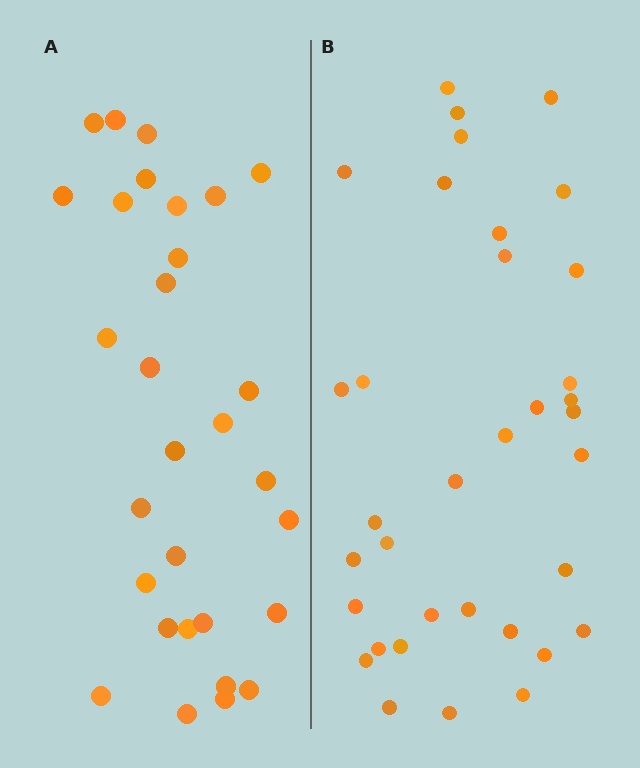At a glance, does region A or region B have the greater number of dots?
Region B (the right region) has more dots.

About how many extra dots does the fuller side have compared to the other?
Region B has about 5 more dots than region A.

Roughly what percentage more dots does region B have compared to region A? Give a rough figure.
About 15% more.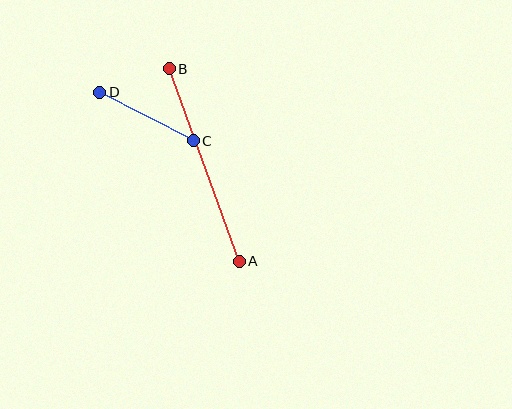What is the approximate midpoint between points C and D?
The midpoint is at approximately (146, 116) pixels.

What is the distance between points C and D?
The distance is approximately 105 pixels.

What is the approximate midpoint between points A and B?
The midpoint is at approximately (204, 165) pixels.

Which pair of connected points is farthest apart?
Points A and B are farthest apart.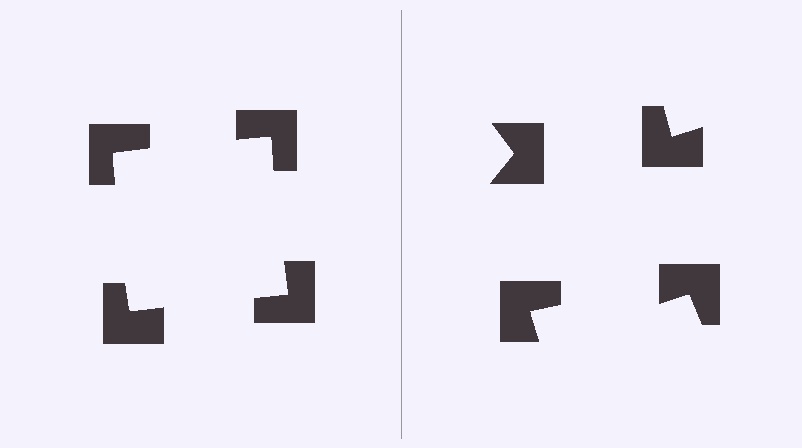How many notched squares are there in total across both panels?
8 — 4 on each side.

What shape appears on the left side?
An illusory square.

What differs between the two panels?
The notched squares are positioned identically on both sides; only the wedge orientations differ. On the left they align to a square; on the right they are misaligned.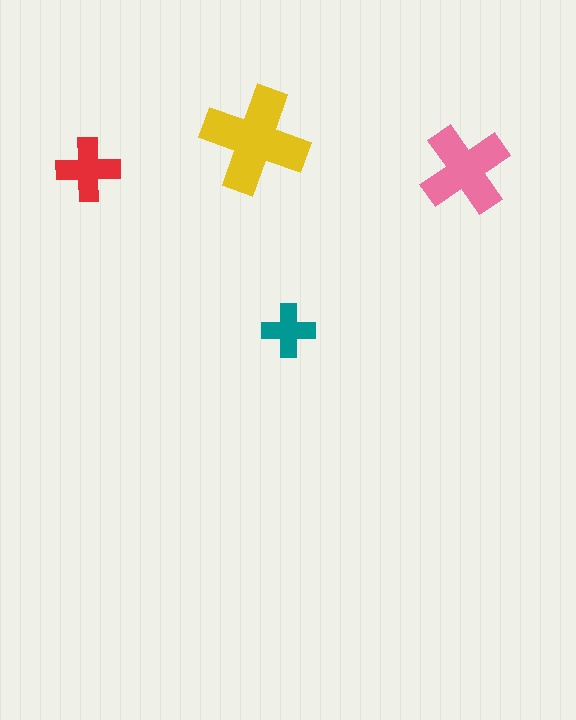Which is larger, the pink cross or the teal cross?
The pink one.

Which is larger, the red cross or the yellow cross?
The yellow one.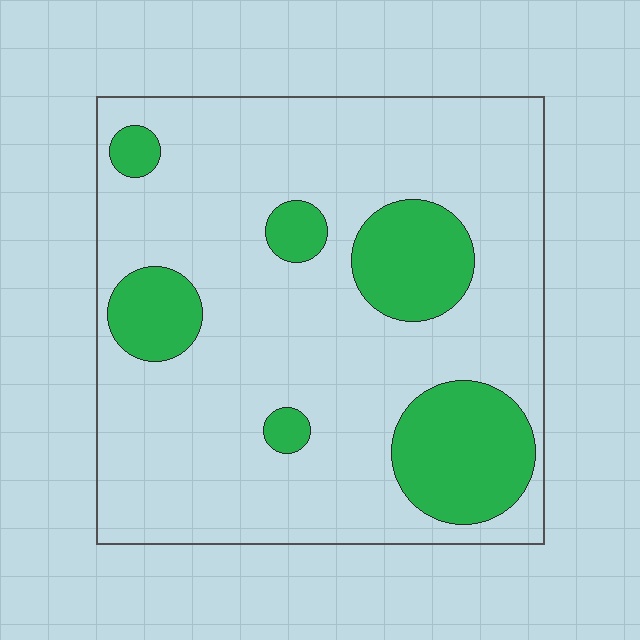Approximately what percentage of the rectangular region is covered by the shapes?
Approximately 20%.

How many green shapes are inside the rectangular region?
6.